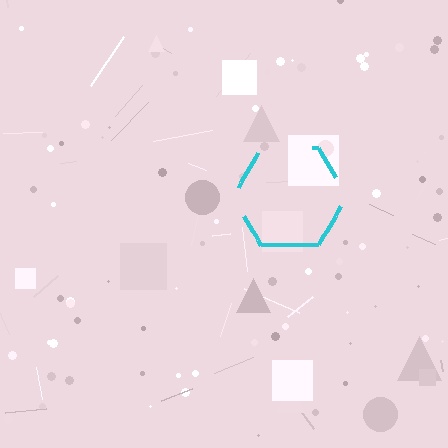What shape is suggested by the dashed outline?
The dashed outline suggests a hexagon.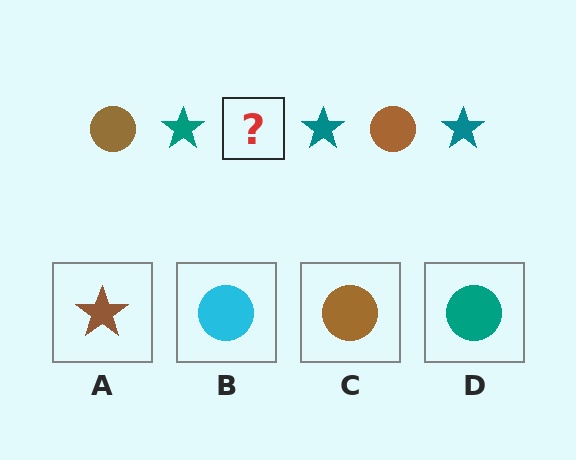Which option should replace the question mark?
Option C.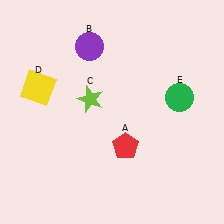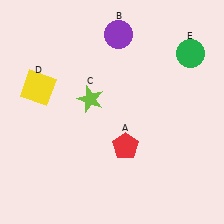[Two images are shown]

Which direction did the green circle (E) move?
The green circle (E) moved up.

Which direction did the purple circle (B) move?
The purple circle (B) moved right.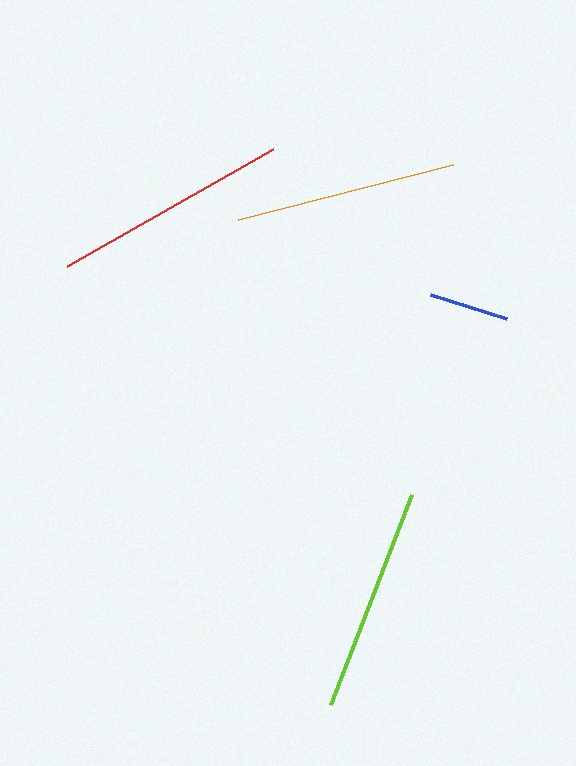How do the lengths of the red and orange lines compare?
The red and orange lines are approximately the same length.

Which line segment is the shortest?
The blue line is the shortest at approximately 80 pixels.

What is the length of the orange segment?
The orange segment is approximately 222 pixels long.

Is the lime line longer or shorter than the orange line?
The lime line is longer than the orange line.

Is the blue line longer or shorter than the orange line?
The orange line is longer than the blue line.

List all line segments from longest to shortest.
From longest to shortest: red, lime, orange, blue.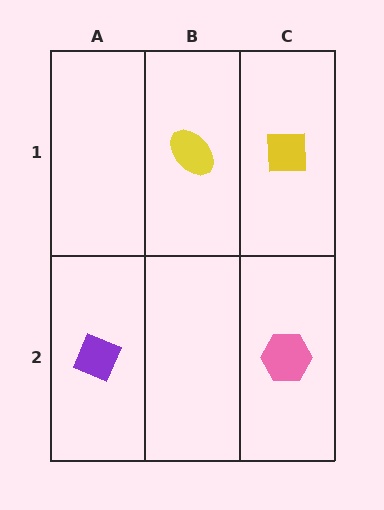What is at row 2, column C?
A pink hexagon.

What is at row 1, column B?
A yellow ellipse.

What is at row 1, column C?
A yellow square.